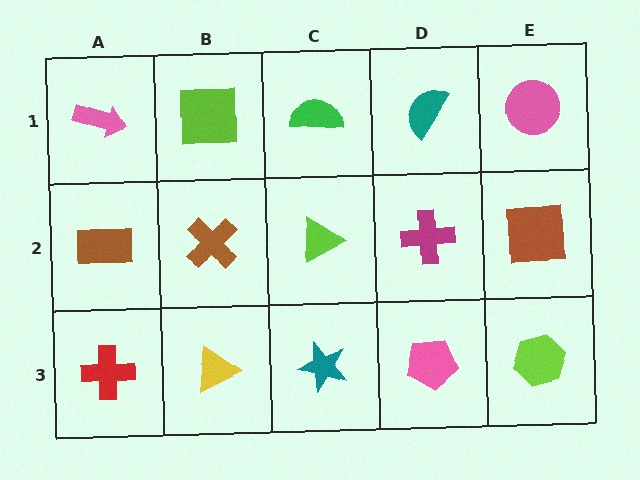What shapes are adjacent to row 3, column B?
A brown cross (row 2, column B), a red cross (row 3, column A), a teal star (row 3, column C).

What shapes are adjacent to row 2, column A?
A pink arrow (row 1, column A), a red cross (row 3, column A), a brown cross (row 2, column B).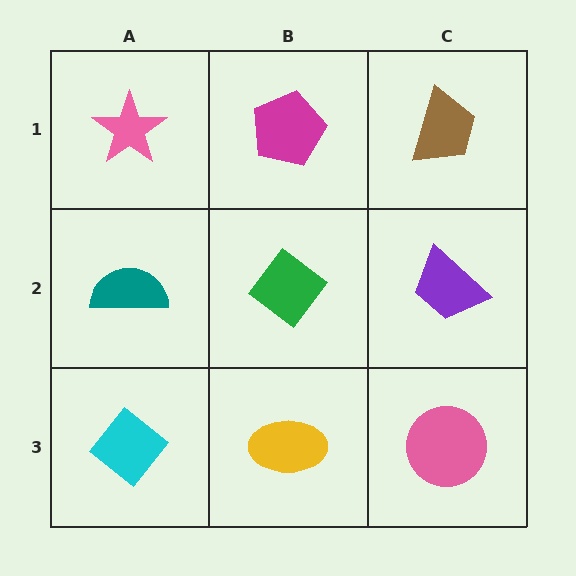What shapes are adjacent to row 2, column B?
A magenta pentagon (row 1, column B), a yellow ellipse (row 3, column B), a teal semicircle (row 2, column A), a purple trapezoid (row 2, column C).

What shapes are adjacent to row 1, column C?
A purple trapezoid (row 2, column C), a magenta pentagon (row 1, column B).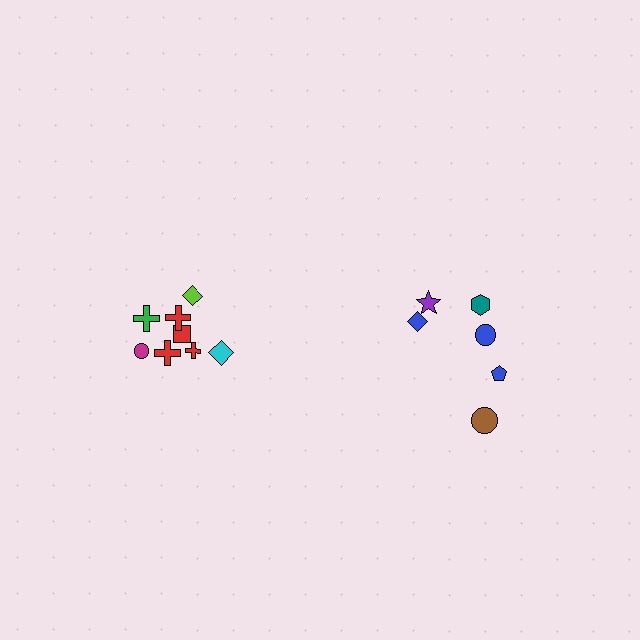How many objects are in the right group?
There are 6 objects.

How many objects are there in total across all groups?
There are 14 objects.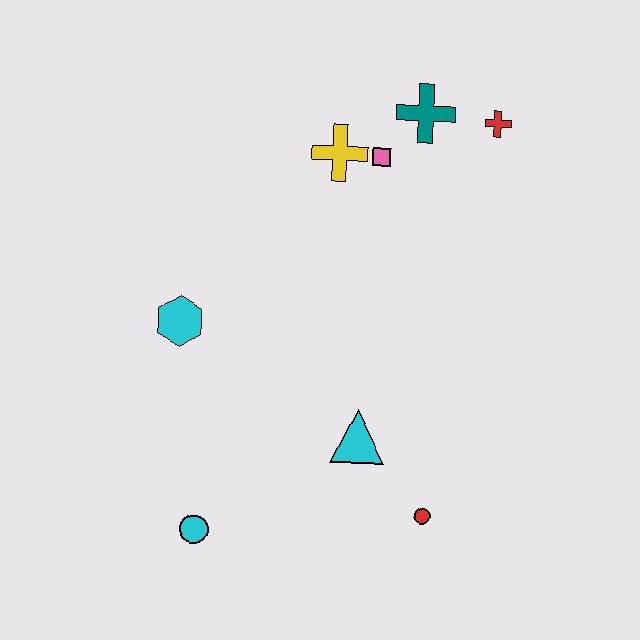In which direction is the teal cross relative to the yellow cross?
The teal cross is to the right of the yellow cross.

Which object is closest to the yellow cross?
The pink square is closest to the yellow cross.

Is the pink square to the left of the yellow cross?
No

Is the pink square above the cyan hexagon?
Yes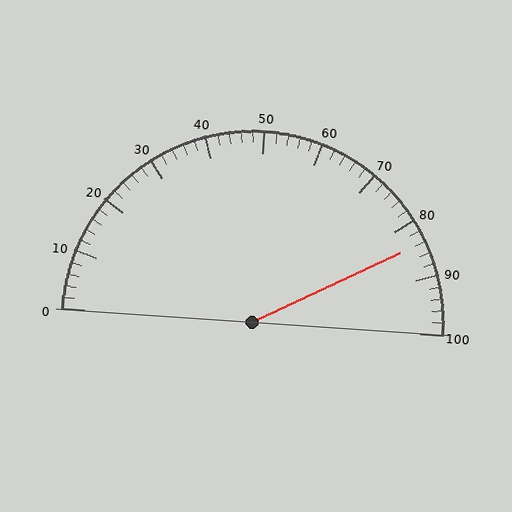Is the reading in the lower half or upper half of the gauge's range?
The reading is in the upper half of the range (0 to 100).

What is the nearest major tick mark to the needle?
The nearest major tick mark is 80.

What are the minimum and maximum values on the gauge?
The gauge ranges from 0 to 100.